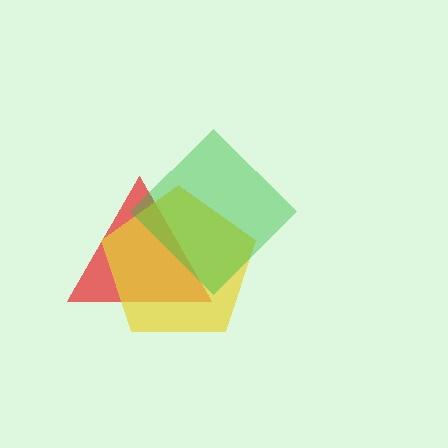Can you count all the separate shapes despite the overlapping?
Yes, there are 3 separate shapes.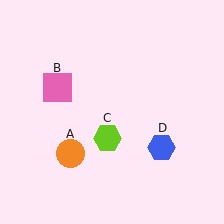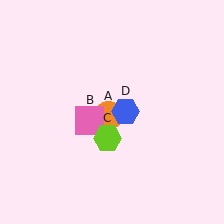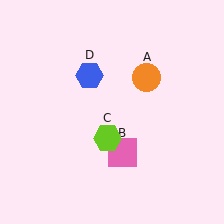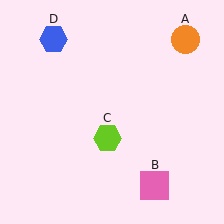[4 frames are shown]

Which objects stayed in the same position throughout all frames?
Lime hexagon (object C) remained stationary.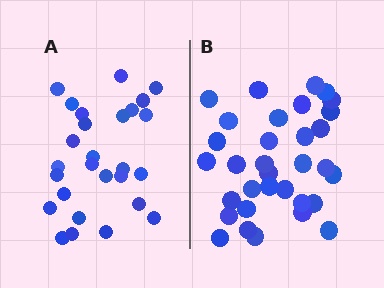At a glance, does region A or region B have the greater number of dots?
Region B (the right region) has more dots.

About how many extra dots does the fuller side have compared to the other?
Region B has about 6 more dots than region A.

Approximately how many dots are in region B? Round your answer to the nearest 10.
About 30 dots. (The exact count is 33, which rounds to 30.)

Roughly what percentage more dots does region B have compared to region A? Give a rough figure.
About 20% more.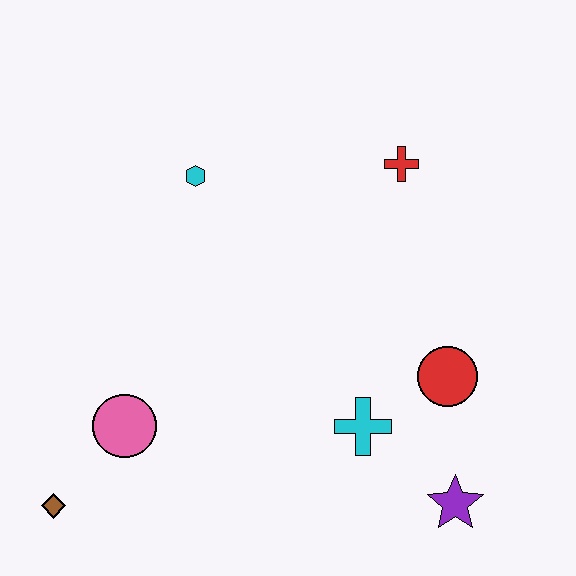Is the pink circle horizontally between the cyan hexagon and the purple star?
No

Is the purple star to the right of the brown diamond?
Yes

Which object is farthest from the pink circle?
The red cross is farthest from the pink circle.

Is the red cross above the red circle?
Yes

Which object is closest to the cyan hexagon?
The red cross is closest to the cyan hexagon.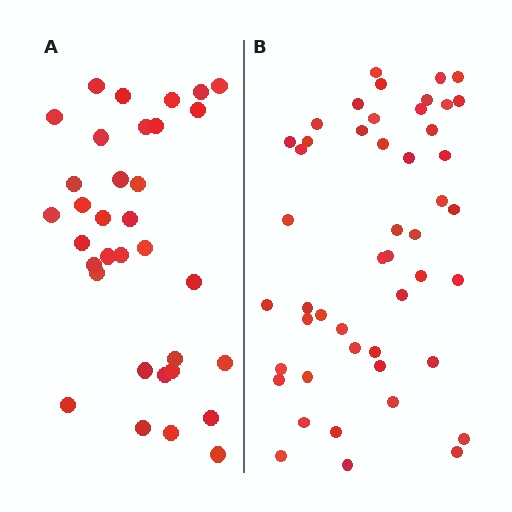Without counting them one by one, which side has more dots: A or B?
Region B (the right region) has more dots.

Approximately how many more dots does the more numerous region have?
Region B has approximately 15 more dots than region A.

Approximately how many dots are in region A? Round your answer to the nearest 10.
About 30 dots. (The exact count is 34, which rounds to 30.)